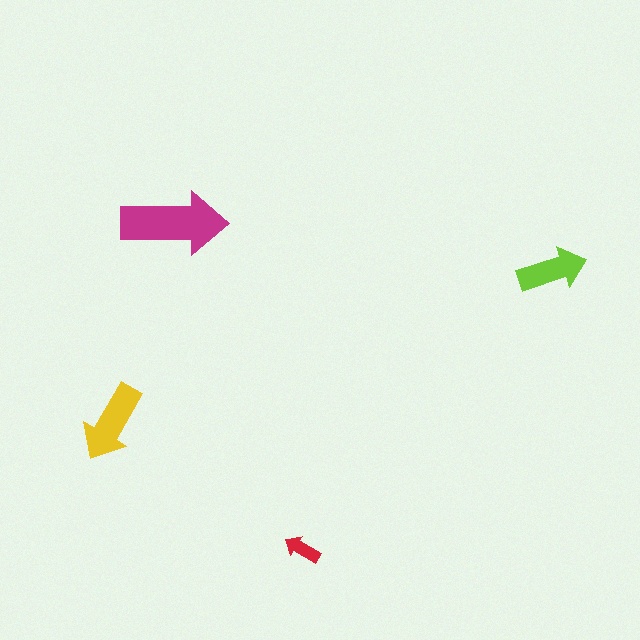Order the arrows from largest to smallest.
the magenta one, the yellow one, the lime one, the red one.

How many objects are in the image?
There are 4 objects in the image.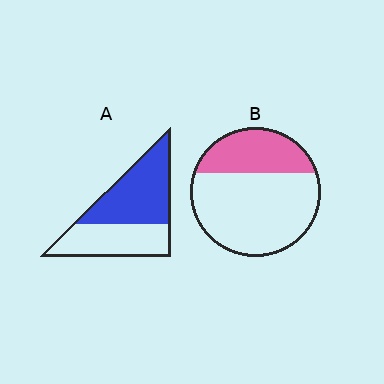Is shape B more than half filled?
No.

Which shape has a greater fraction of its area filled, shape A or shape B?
Shape A.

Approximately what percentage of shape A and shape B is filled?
A is approximately 55% and B is approximately 30%.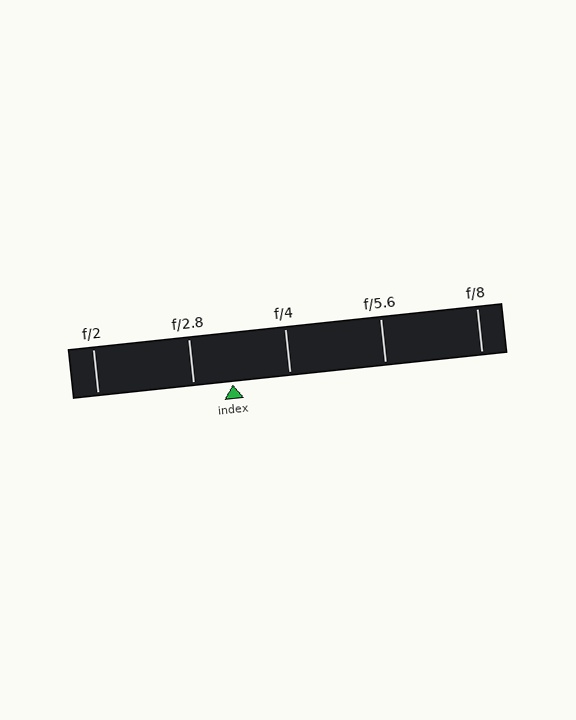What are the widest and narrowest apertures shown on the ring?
The widest aperture shown is f/2 and the narrowest is f/8.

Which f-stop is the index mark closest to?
The index mark is closest to f/2.8.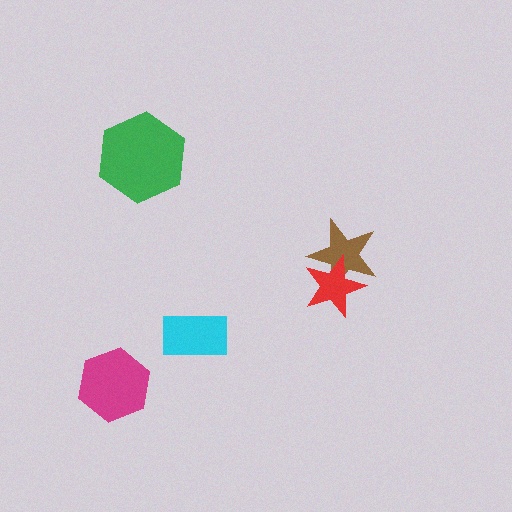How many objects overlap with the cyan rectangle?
0 objects overlap with the cyan rectangle.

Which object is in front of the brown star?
The red star is in front of the brown star.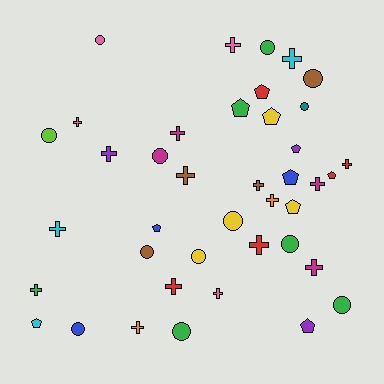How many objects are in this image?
There are 40 objects.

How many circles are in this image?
There are 13 circles.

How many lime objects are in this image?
There is 1 lime object.